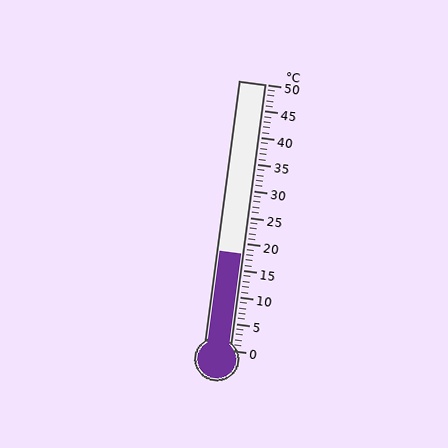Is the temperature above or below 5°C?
The temperature is above 5°C.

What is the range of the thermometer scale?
The thermometer scale ranges from 0°C to 50°C.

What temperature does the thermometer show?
The thermometer shows approximately 18°C.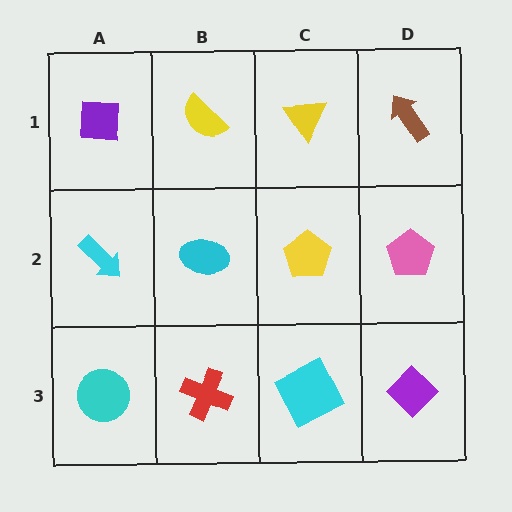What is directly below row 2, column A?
A cyan circle.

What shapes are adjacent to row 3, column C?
A yellow pentagon (row 2, column C), a red cross (row 3, column B), a purple diamond (row 3, column D).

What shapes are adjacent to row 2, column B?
A yellow semicircle (row 1, column B), a red cross (row 3, column B), a cyan arrow (row 2, column A), a yellow pentagon (row 2, column C).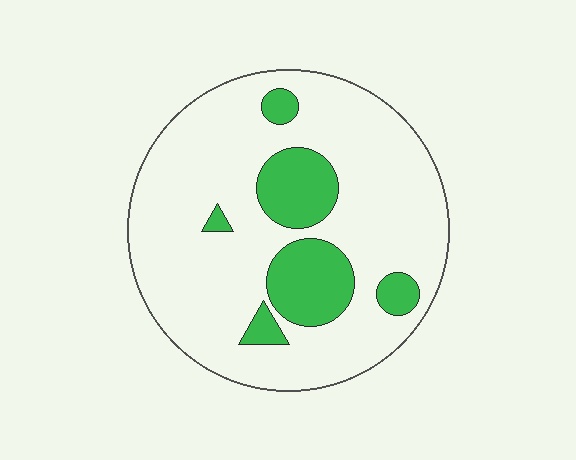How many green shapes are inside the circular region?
6.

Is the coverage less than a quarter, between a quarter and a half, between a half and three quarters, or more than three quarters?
Less than a quarter.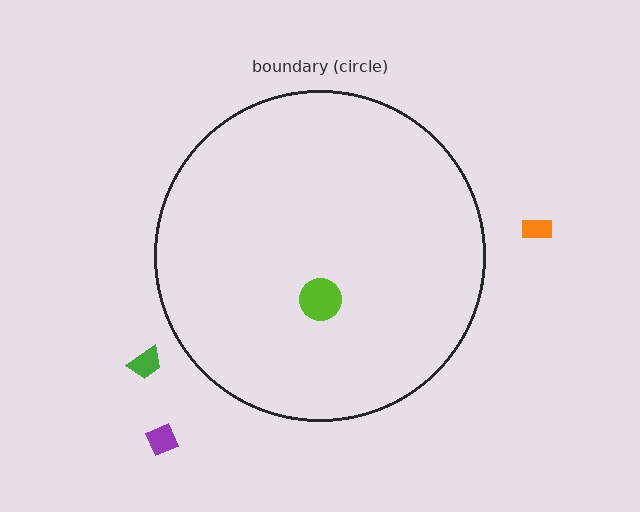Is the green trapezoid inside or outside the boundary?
Outside.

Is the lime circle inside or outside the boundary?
Inside.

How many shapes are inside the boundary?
1 inside, 3 outside.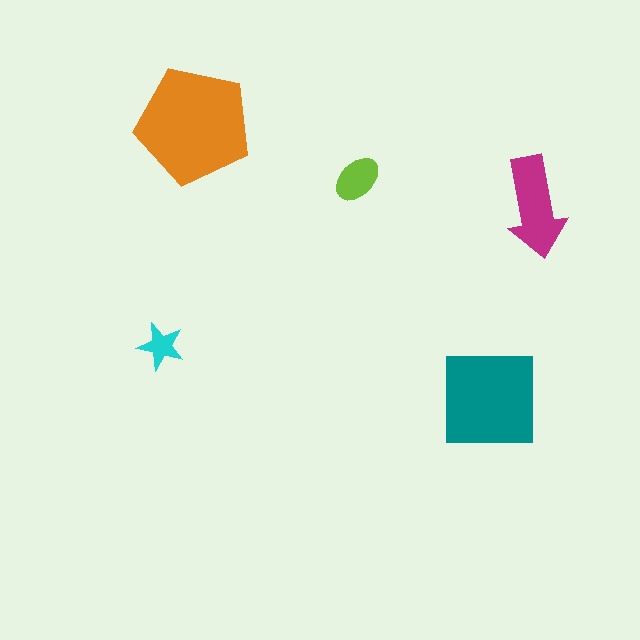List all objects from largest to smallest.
The orange pentagon, the teal square, the magenta arrow, the lime ellipse, the cyan star.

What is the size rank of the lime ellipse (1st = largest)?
4th.